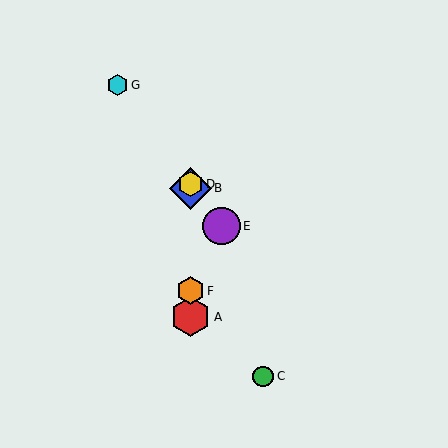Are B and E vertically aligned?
No, B is at x≈190 and E is at x≈221.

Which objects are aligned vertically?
Objects A, B, D, F are aligned vertically.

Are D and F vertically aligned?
Yes, both are at x≈190.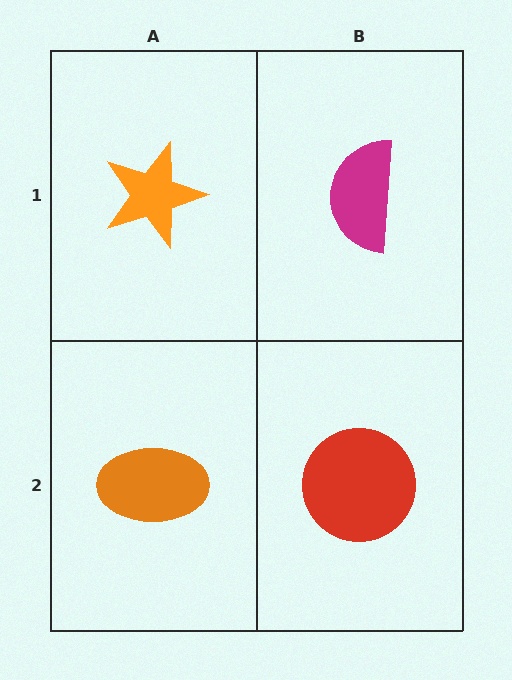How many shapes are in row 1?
2 shapes.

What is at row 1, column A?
An orange star.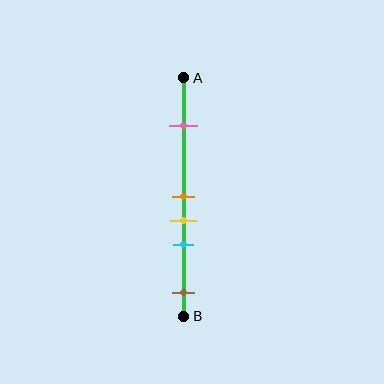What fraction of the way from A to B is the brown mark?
The brown mark is approximately 90% (0.9) of the way from A to B.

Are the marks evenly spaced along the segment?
No, the marks are not evenly spaced.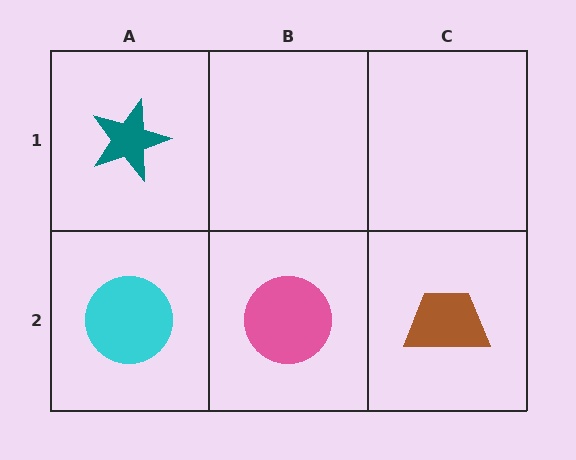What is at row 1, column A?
A teal star.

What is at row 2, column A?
A cyan circle.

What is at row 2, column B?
A pink circle.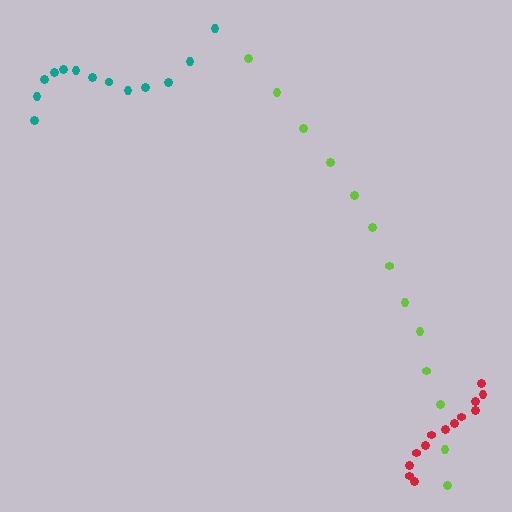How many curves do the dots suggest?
There are 3 distinct paths.